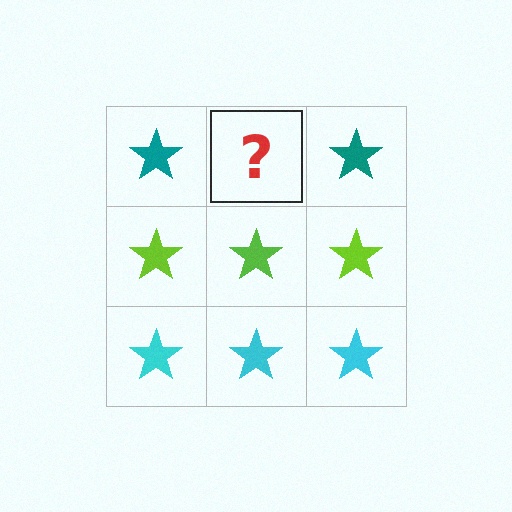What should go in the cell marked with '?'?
The missing cell should contain a teal star.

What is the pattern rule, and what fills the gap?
The rule is that each row has a consistent color. The gap should be filled with a teal star.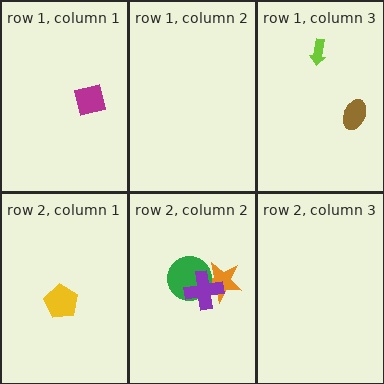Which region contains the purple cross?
The row 2, column 2 region.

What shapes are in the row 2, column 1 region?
The yellow pentagon.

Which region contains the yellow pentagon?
The row 2, column 1 region.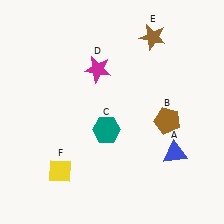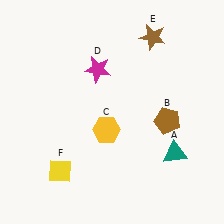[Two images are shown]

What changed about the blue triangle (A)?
In Image 1, A is blue. In Image 2, it changed to teal.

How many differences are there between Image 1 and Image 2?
There are 2 differences between the two images.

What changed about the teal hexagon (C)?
In Image 1, C is teal. In Image 2, it changed to yellow.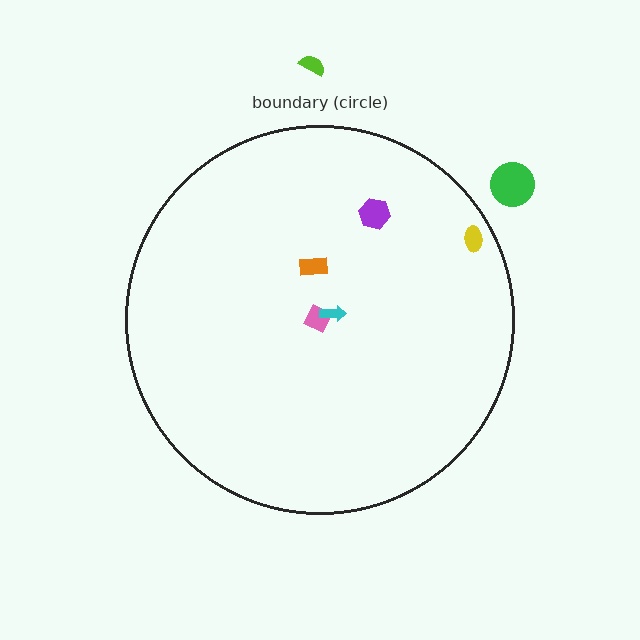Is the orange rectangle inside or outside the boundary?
Inside.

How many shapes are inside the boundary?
5 inside, 2 outside.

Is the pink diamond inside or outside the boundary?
Inside.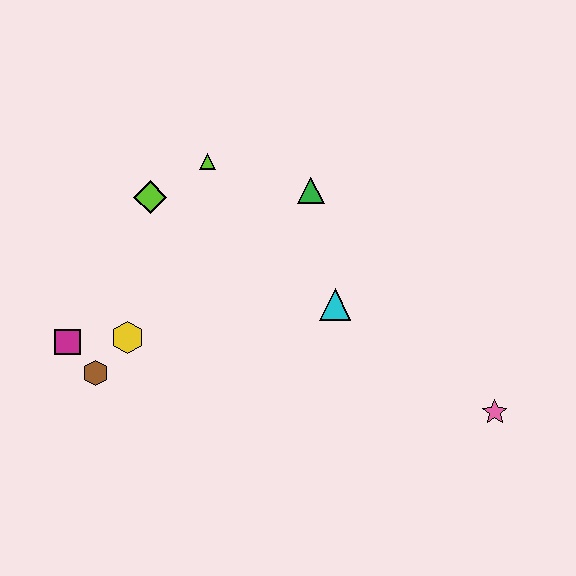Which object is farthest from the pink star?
The magenta square is farthest from the pink star.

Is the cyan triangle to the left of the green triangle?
No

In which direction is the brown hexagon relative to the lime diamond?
The brown hexagon is below the lime diamond.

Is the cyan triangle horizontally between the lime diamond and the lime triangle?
No